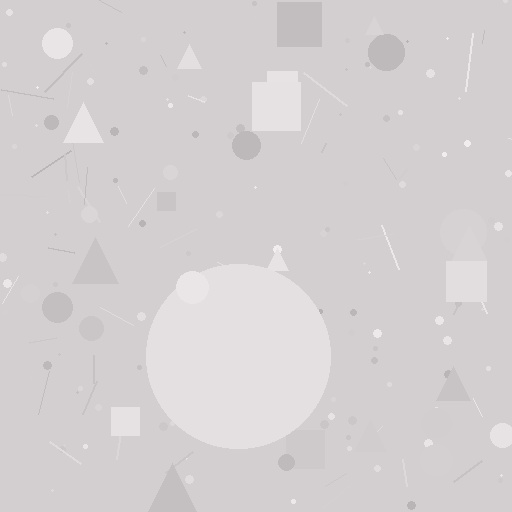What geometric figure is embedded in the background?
A circle is embedded in the background.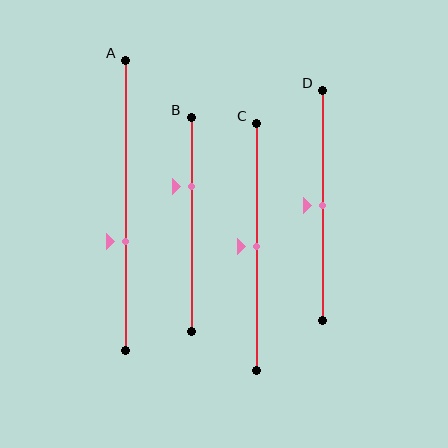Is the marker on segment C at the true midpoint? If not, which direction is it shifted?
Yes, the marker on segment C is at the true midpoint.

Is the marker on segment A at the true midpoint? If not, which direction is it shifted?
No, the marker on segment A is shifted downward by about 13% of the segment length.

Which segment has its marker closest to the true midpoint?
Segment C has its marker closest to the true midpoint.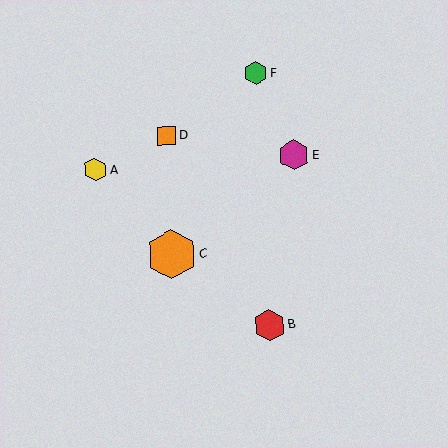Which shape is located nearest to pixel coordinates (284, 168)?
The magenta hexagon (labeled E) at (294, 155) is nearest to that location.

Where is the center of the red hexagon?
The center of the red hexagon is at (269, 325).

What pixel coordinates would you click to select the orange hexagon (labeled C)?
Click at (172, 254) to select the orange hexagon C.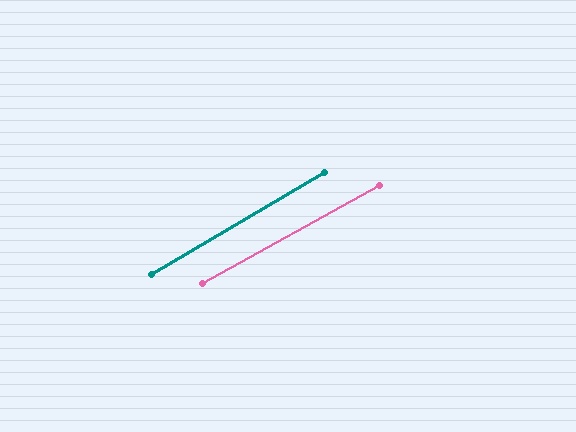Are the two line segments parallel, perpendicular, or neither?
Parallel — their directions differ by only 1.2°.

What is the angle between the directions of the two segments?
Approximately 1 degree.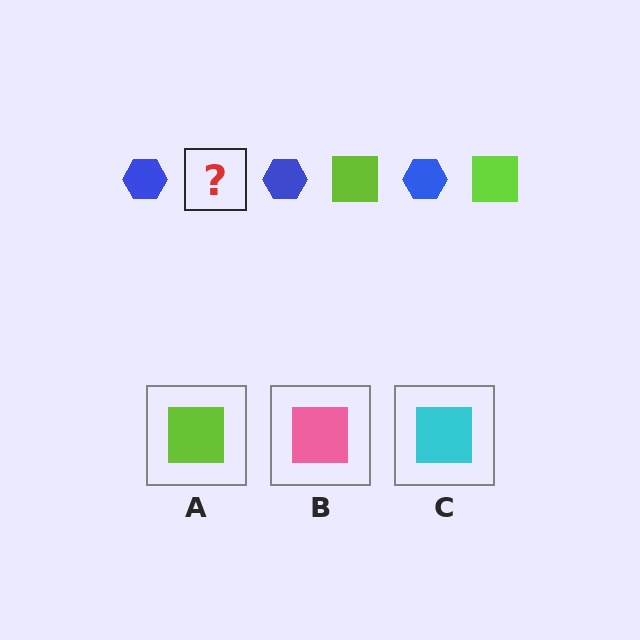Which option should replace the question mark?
Option A.